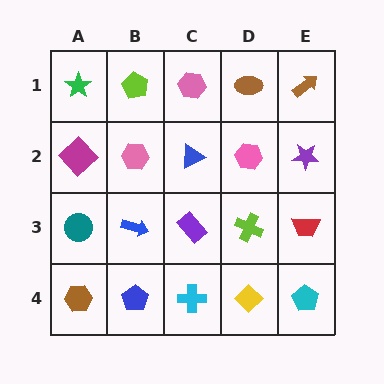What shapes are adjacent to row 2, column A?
A green star (row 1, column A), a teal circle (row 3, column A), a pink hexagon (row 2, column B).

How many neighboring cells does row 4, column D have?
3.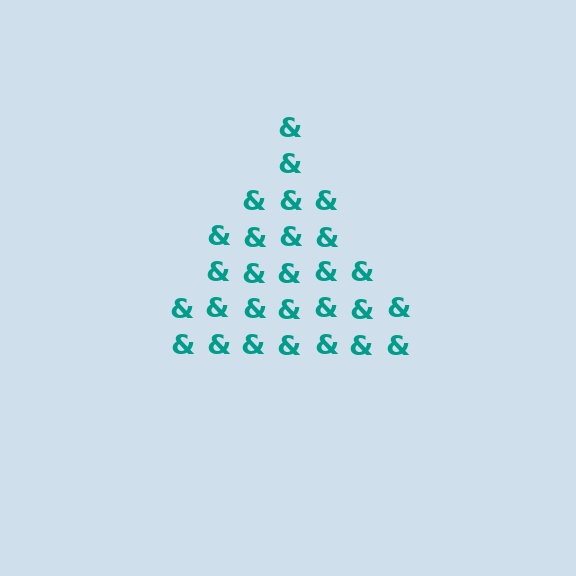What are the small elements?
The small elements are ampersands.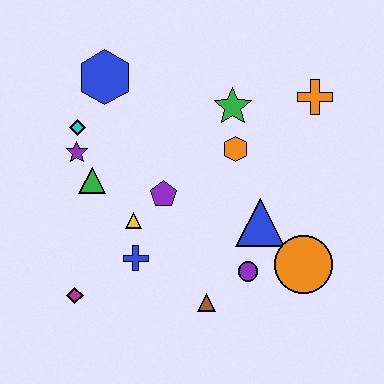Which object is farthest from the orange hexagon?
The magenta diamond is farthest from the orange hexagon.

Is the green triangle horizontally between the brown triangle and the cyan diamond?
Yes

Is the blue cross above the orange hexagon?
No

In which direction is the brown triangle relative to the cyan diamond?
The brown triangle is below the cyan diamond.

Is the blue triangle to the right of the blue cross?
Yes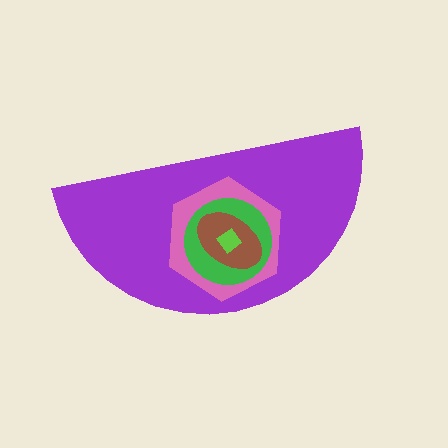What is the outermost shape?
The purple semicircle.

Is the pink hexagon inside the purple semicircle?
Yes.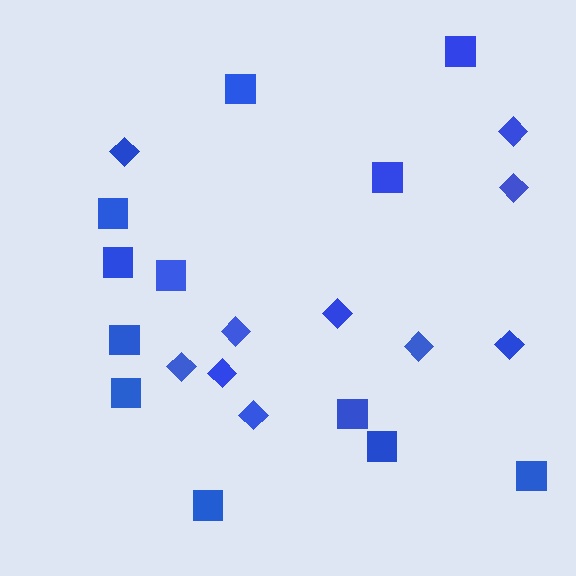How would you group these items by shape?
There are 2 groups: one group of squares (12) and one group of diamonds (10).